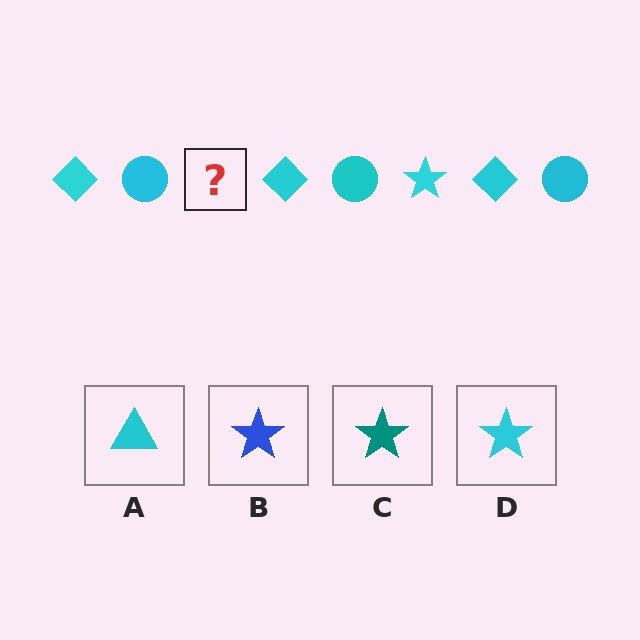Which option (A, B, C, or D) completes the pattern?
D.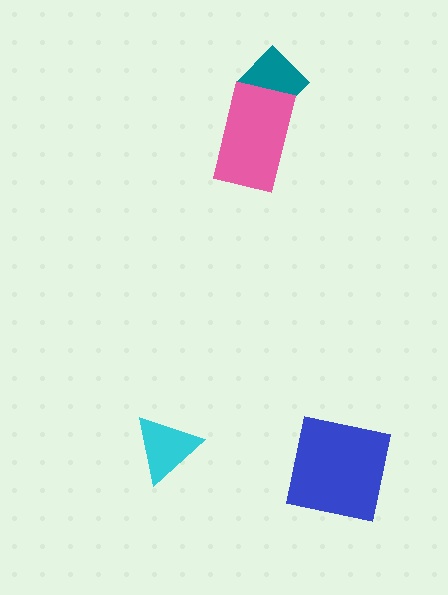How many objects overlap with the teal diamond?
1 object overlaps with the teal diamond.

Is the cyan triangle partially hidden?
No, no other shape covers it.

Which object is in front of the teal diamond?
The pink rectangle is in front of the teal diamond.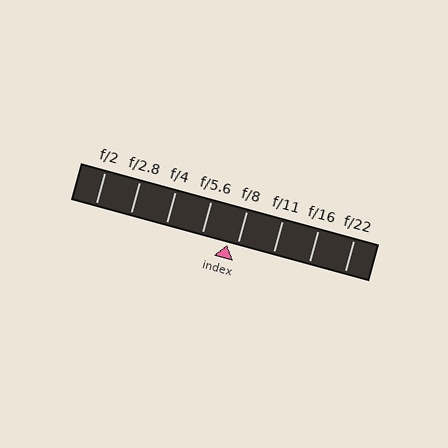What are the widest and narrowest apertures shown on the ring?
The widest aperture shown is f/2 and the narrowest is f/22.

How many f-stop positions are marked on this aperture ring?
There are 8 f-stop positions marked.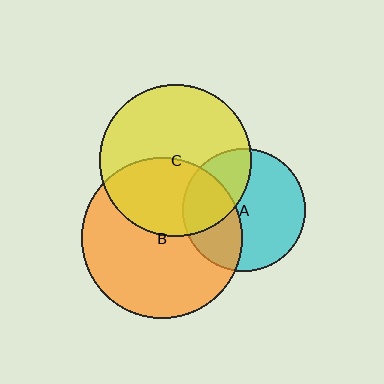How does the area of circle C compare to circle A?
Approximately 1.5 times.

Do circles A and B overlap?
Yes.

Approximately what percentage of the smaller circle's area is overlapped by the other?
Approximately 35%.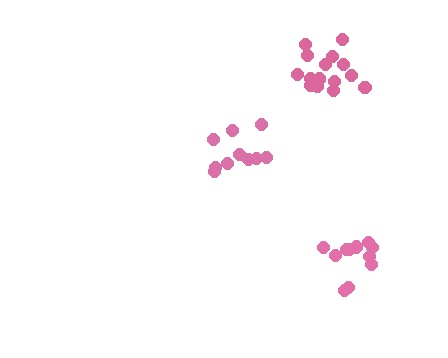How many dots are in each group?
Group 1: 15 dots, Group 2: 10 dots, Group 3: 11 dots (36 total).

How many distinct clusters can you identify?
There are 3 distinct clusters.